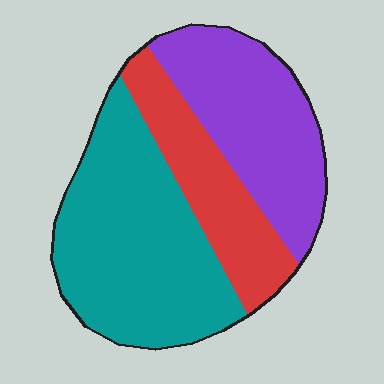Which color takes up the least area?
Red, at roughly 20%.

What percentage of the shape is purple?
Purple takes up about one third (1/3) of the shape.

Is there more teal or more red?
Teal.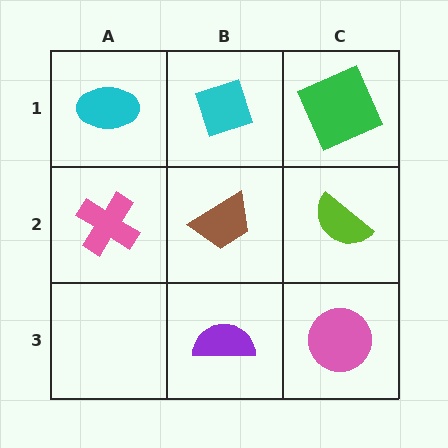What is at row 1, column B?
A cyan diamond.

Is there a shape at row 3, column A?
No, that cell is empty.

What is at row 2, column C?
A lime semicircle.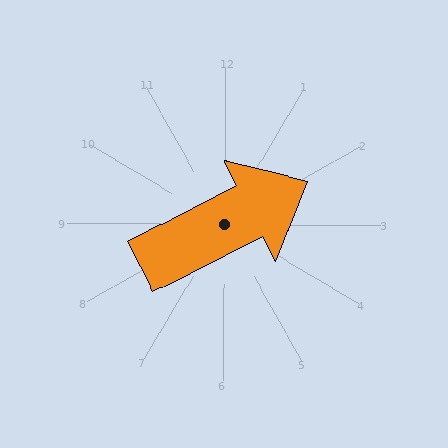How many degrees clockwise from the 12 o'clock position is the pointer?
Approximately 63 degrees.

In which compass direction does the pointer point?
Northeast.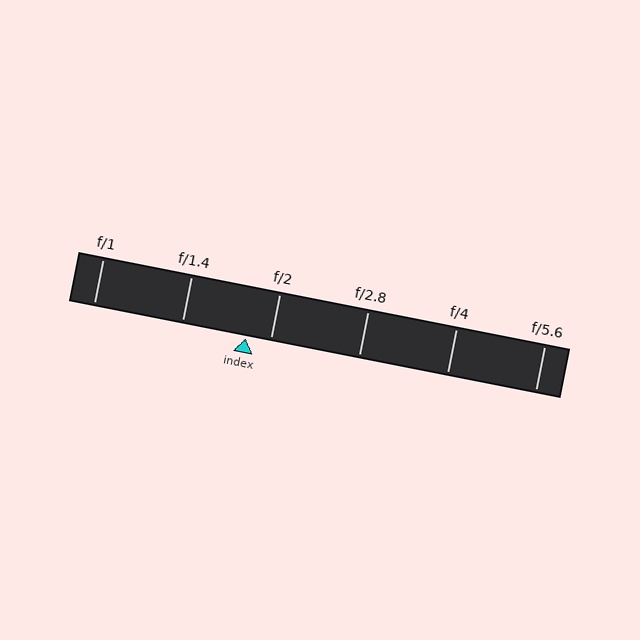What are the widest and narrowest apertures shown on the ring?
The widest aperture shown is f/1 and the narrowest is f/5.6.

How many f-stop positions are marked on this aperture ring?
There are 6 f-stop positions marked.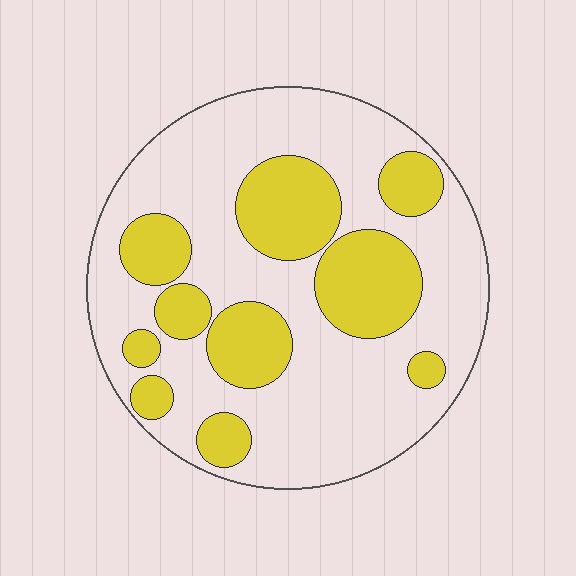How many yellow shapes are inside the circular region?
10.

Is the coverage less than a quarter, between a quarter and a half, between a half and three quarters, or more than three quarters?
Between a quarter and a half.